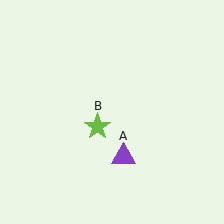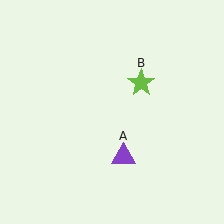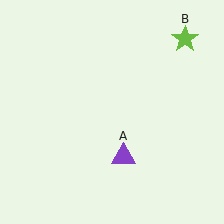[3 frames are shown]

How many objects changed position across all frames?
1 object changed position: lime star (object B).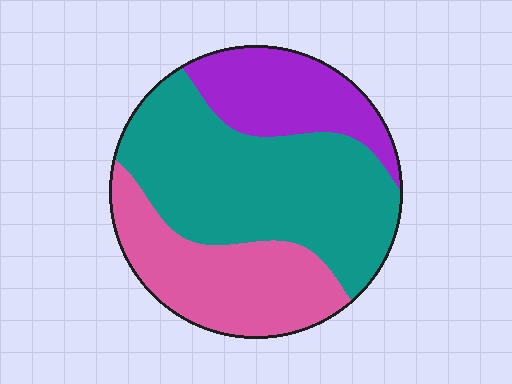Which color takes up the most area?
Teal, at roughly 50%.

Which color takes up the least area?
Purple, at roughly 20%.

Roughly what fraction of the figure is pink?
Pink covers around 30% of the figure.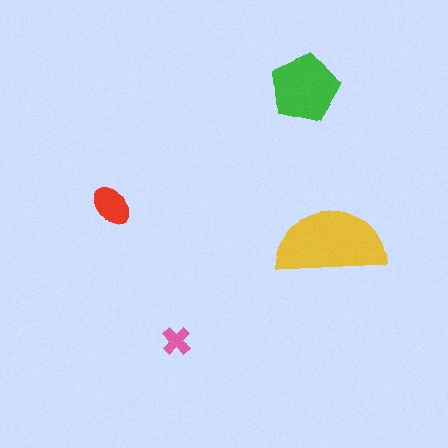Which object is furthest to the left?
The red ellipse is leftmost.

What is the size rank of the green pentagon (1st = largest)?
2nd.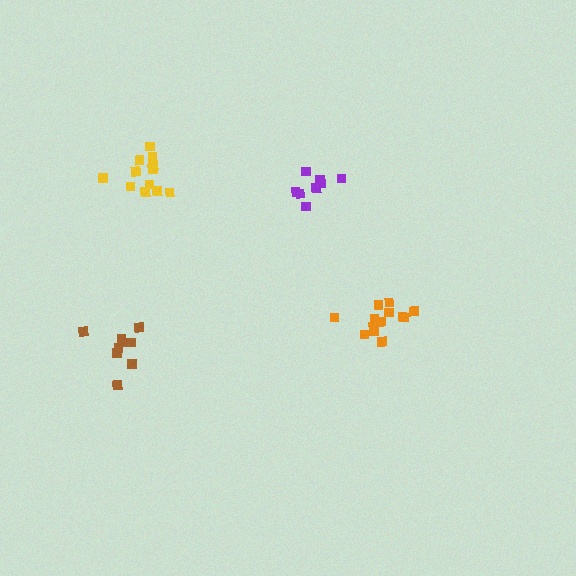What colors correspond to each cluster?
The clusters are colored: yellow, orange, purple, brown.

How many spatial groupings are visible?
There are 4 spatial groupings.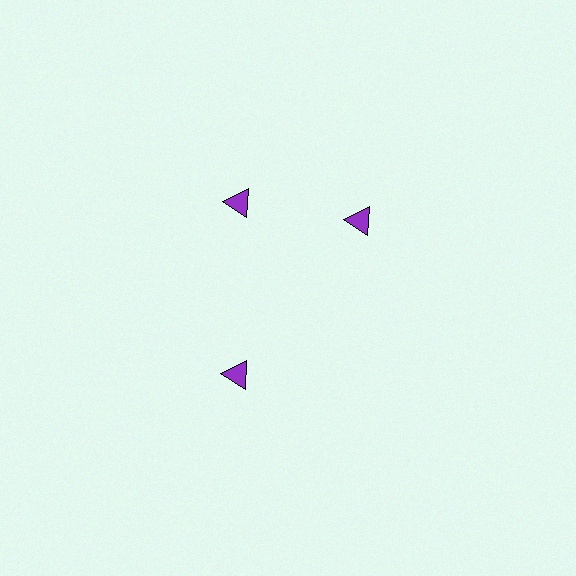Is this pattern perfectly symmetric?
No. The 3 purple triangles are arranged in a ring, but one element near the 3 o'clock position is rotated out of alignment along the ring, breaking the 3-fold rotational symmetry.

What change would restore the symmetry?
The symmetry would be restored by rotating it back into even spacing with its neighbors so that all 3 triangles sit at equal angles and equal distance from the center.